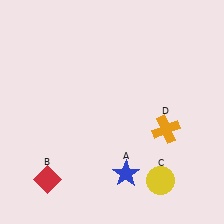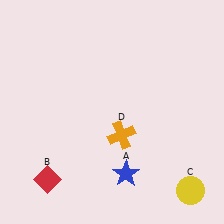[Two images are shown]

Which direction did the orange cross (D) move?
The orange cross (D) moved left.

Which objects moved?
The objects that moved are: the yellow circle (C), the orange cross (D).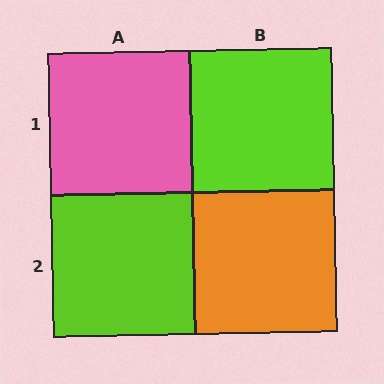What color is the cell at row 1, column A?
Pink.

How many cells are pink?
1 cell is pink.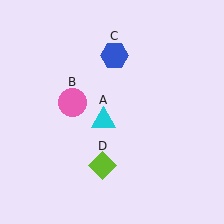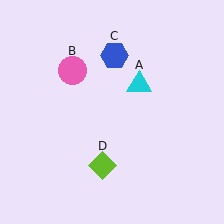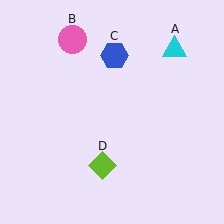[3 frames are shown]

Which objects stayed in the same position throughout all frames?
Blue hexagon (object C) and lime diamond (object D) remained stationary.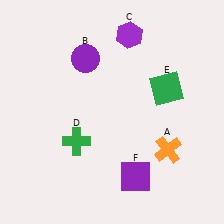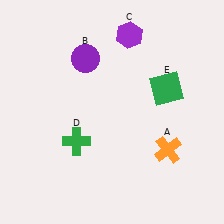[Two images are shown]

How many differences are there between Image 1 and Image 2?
There is 1 difference between the two images.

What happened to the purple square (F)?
The purple square (F) was removed in Image 2. It was in the bottom-right area of Image 1.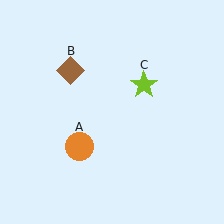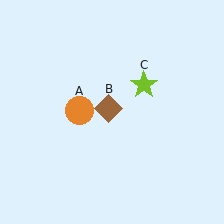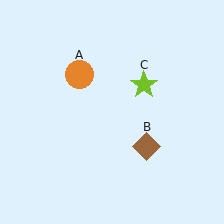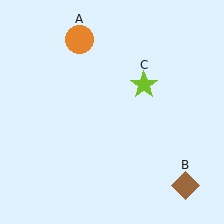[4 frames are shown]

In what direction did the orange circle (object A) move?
The orange circle (object A) moved up.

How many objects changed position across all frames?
2 objects changed position: orange circle (object A), brown diamond (object B).